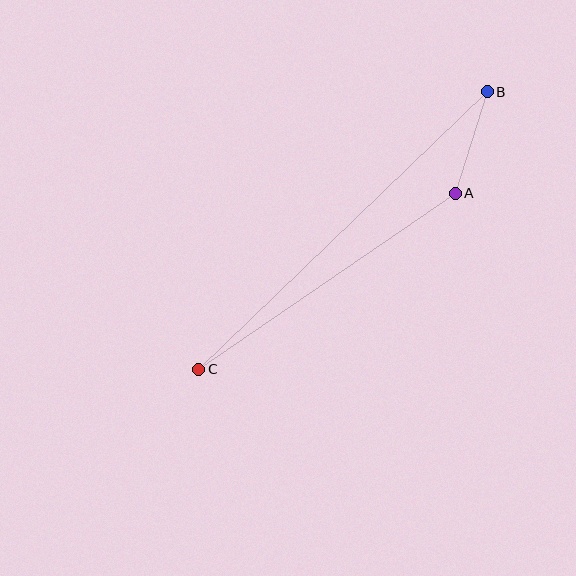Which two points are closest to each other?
Points A and B are closest to each other.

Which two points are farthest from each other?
Points B and C are farthest from each other.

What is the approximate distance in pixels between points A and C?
The distance between A and C is approximately 311 pixels.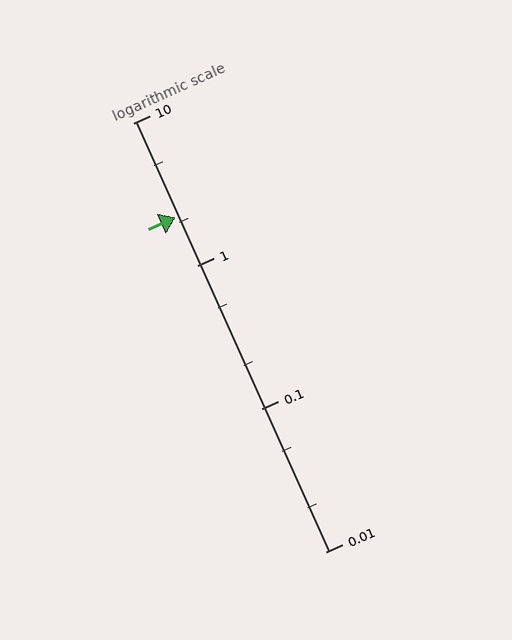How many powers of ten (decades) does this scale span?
The scale spans 3 decades, from 0.01 to 10.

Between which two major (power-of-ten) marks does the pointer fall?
The pointer is between 1 and 10.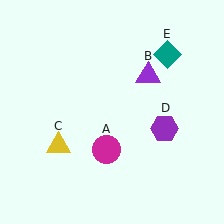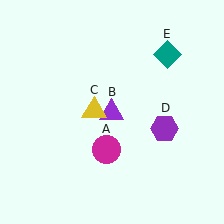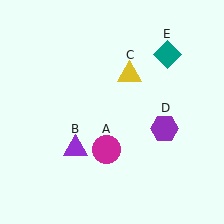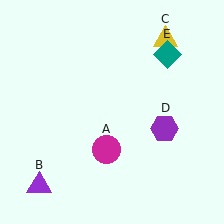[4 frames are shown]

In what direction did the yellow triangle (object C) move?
The yellow triangle (object C) moved up and to the right.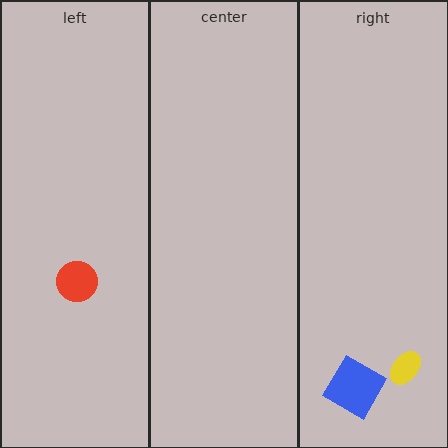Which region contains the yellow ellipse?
The right region.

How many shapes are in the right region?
2.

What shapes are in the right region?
The yellow ellipse, the blue square.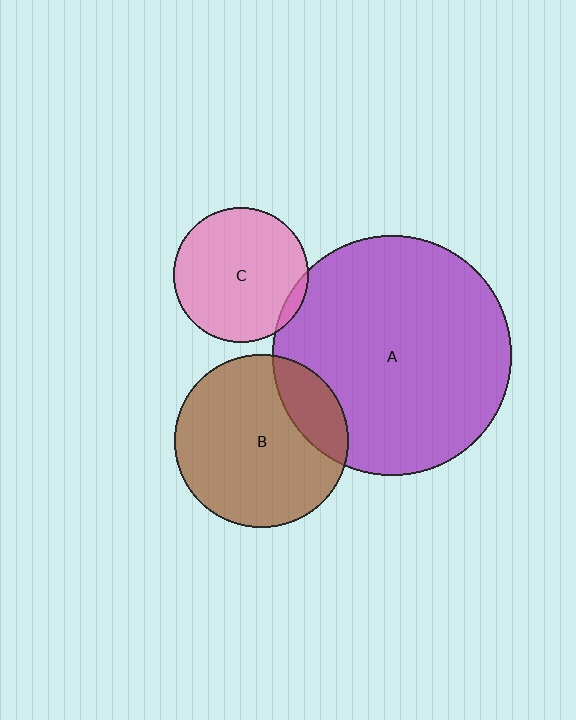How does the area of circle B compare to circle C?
Approximately 1.6 times.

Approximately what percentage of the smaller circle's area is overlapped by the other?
Approximately 5%.